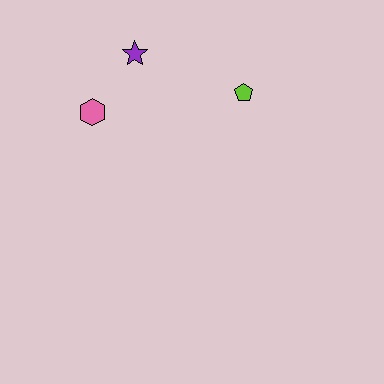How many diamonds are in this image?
There are no diamonds.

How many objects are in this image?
There are 3 objects.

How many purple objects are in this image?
There is 1 purple object.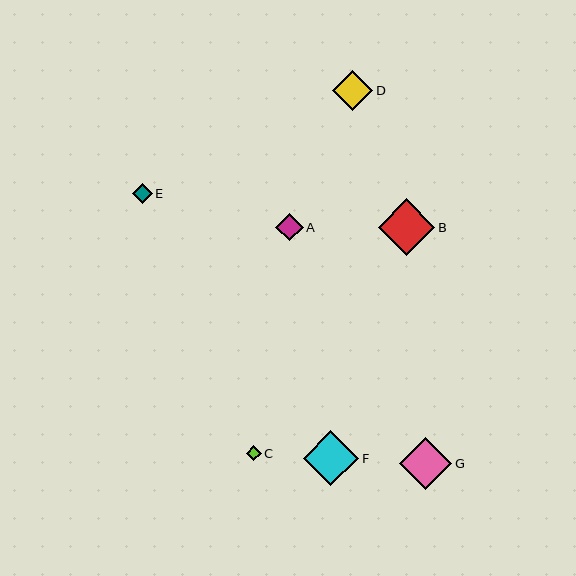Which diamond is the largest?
Diamond B is the largest with a size of approximately 57 pixels.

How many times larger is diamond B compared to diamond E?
Diamond B is approximately 2.8 times the size of diamond E.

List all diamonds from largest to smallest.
From largest to smallest: B, F, G, D, A, E, C.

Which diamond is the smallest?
Diamond C is the smallest with a size of approximately 15 pixels.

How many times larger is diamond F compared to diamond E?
Diamond F is approximately 2.8 times the size of diamond E.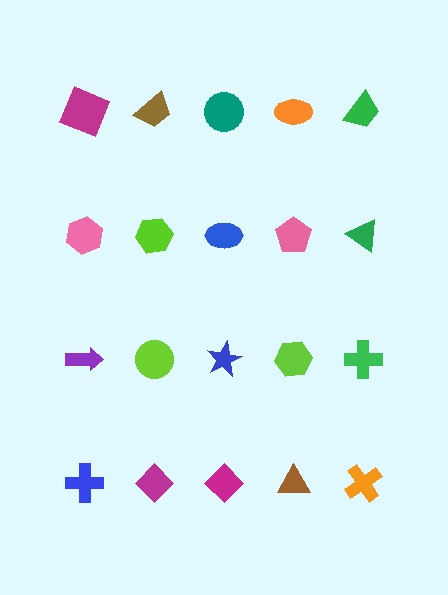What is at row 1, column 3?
A teal circle.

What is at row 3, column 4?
A lime hexagon.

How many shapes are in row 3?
5 shapes.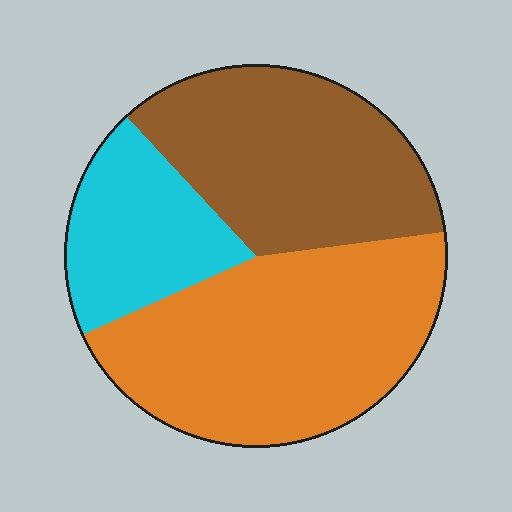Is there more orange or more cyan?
Orange.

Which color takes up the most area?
Orange, at roughly 45%.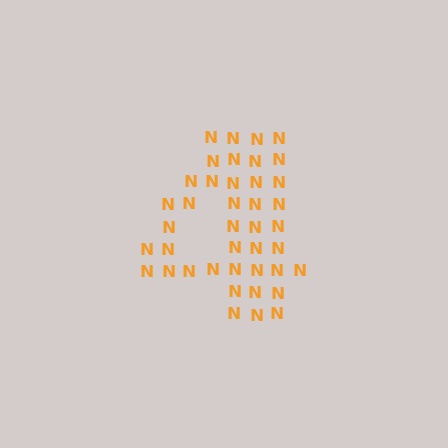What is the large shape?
The large shape is the digit 4.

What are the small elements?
The small elements are letter N's.